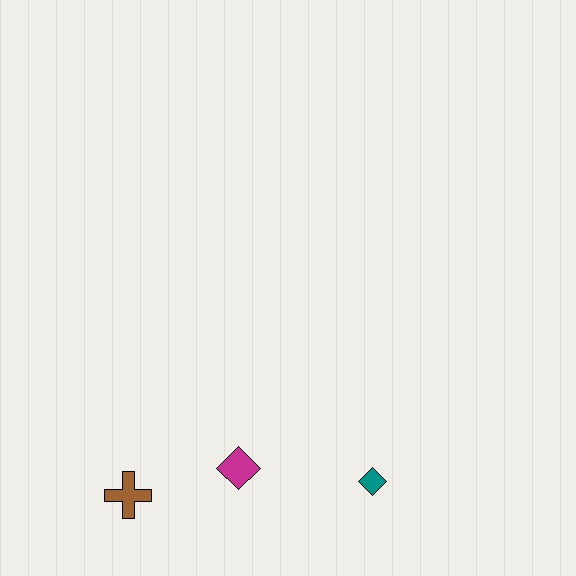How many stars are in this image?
There are no stars.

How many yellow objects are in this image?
There are no yellow objects.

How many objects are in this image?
There are 3 objects.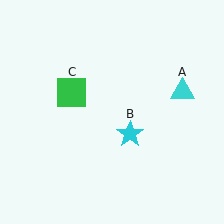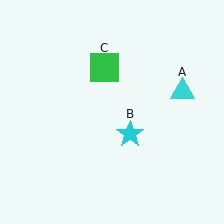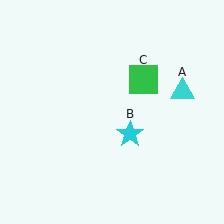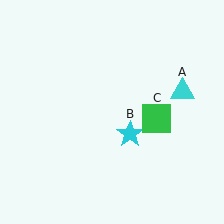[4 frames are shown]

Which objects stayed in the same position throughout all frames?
Cyan triangle (object A) and cyan star (object B) remained stationary.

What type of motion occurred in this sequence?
The green square (object C) rotated clockwise around the center of the scene.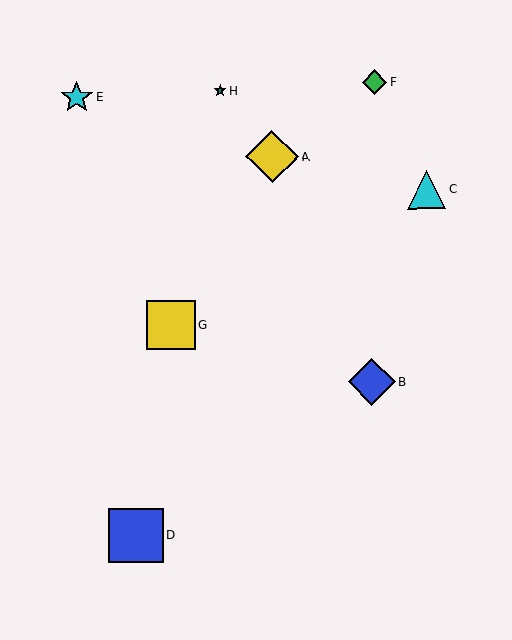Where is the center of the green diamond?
The center of the green diamond is at (375, 82).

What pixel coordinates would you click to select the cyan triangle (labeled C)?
Click at (426, 190) to select the cyan triangle C.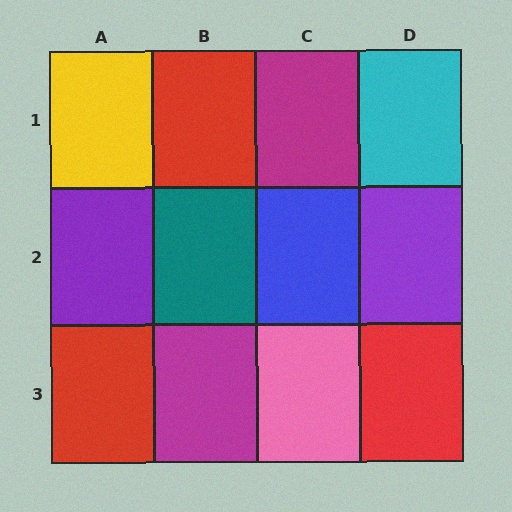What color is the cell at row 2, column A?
Purple.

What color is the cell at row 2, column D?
Purple.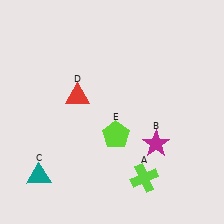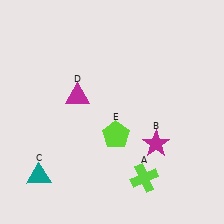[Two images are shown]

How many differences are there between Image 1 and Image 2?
There is 1 difference between the two images.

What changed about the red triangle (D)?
In Image 1, D is red. In Image 2, it changed to magenta.